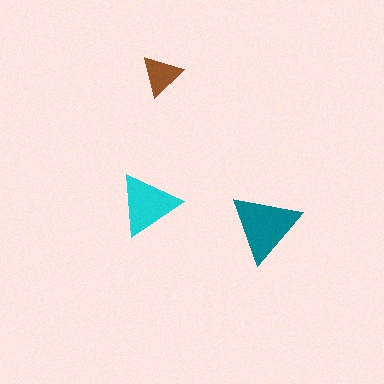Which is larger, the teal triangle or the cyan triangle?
The teal one.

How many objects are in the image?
There are 3 objects in the image.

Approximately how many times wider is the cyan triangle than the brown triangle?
About 1.5 times wider.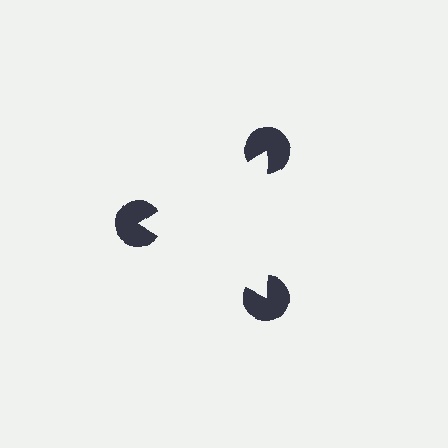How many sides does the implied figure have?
3 sides.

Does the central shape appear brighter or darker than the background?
It typically appears slightly brighter than the background, even though no actual brightness change is drawn.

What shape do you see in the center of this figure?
An illusory triangle — its edges are inferred from the aligned wedge cuts in the pac-man discs, not physically drawn.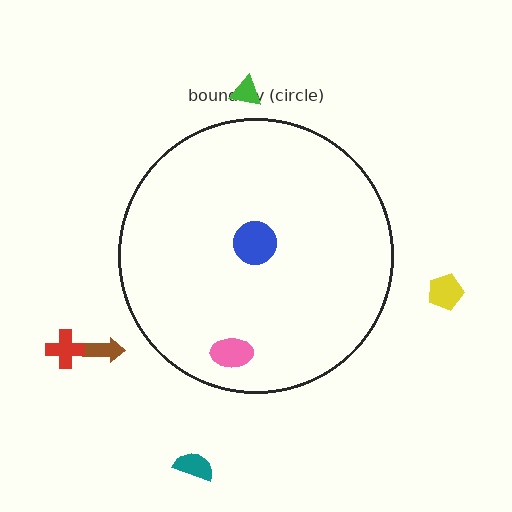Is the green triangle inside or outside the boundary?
Outside.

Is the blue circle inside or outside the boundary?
Inside.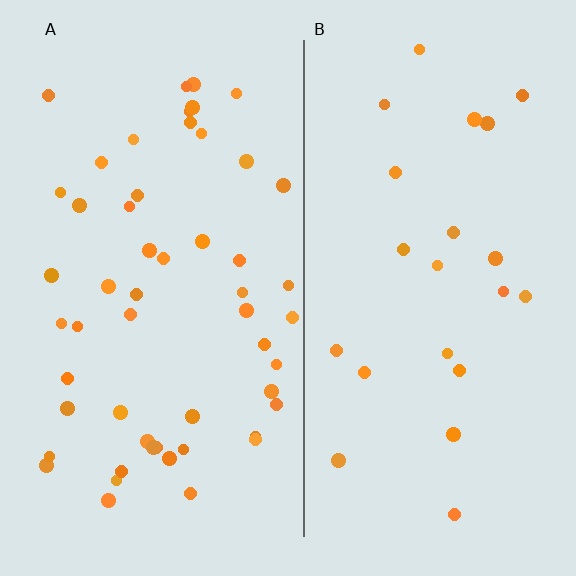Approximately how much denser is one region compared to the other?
Approximately 2.4× — region A over region B.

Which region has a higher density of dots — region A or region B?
A (the left).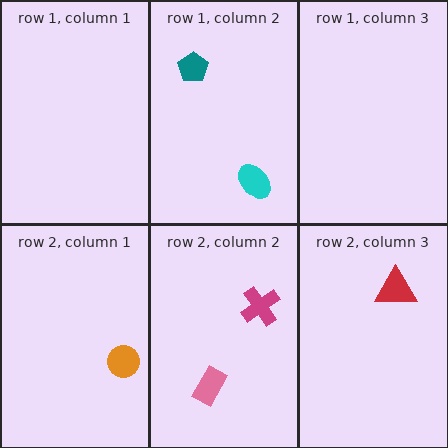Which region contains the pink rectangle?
The row 2, column 2 region.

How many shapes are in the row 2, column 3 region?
1.